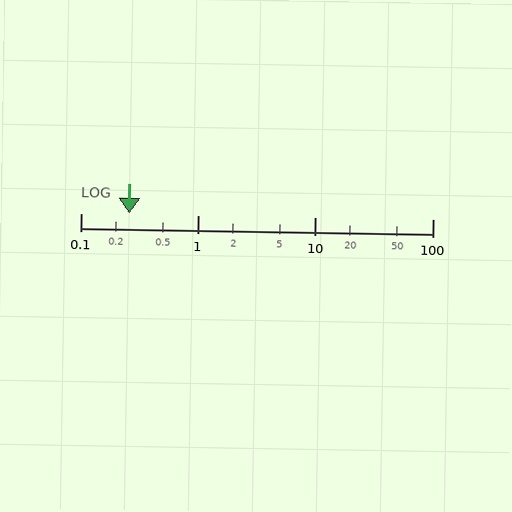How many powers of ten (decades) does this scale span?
The scale spans 3 decades, from 0.1 to 100.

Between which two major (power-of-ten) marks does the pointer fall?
The pointer is between 0.1 and 1.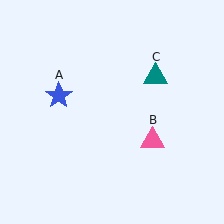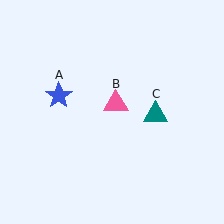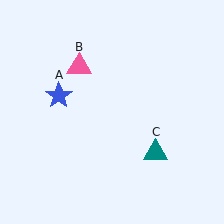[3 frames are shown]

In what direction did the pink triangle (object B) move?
The pink triangle (object B) moved up and to the left.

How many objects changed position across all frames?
2 objects changed position: pink triangle (object B), teal triangle (object C).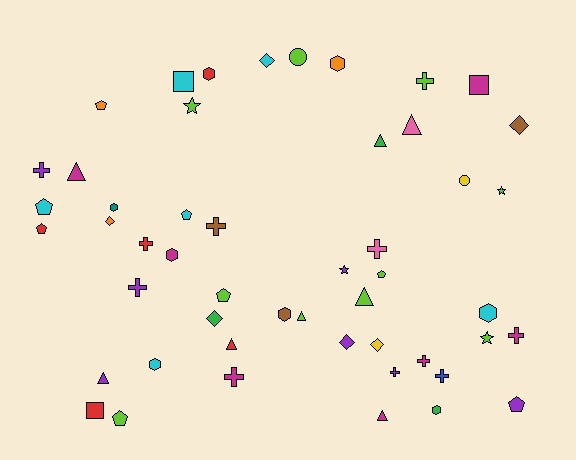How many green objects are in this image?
There are 3 green objects.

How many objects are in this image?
There are 50 objects.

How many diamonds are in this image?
There are 6 diamonds.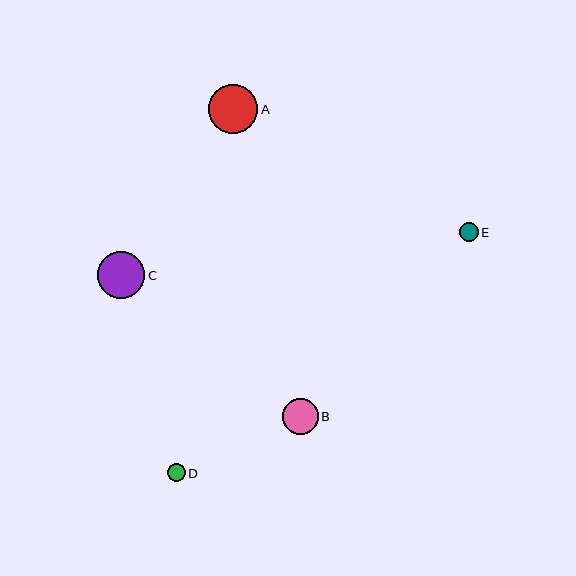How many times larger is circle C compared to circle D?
Circle C is approximately 2.6 times the size of circle D.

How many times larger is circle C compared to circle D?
Circle C is approximately 2.6 times the size of circle D.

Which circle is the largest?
Circle A is the largest with a size of approximately 49 pixels.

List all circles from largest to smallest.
From largest to smallest: A, C, B, E, D.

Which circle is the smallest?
Circle D is the smallest with a size of approximately 18 pixels.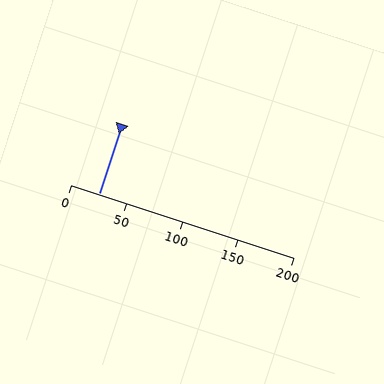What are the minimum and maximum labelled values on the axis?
The axis runs from 0 to 200.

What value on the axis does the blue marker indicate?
The marker indicates approximately 25.